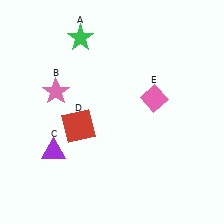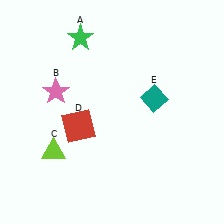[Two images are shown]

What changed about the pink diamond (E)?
In Image 1, E is pink. In Image 2, it changed to teal.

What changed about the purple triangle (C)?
In Image 1, C is purple. In Image 2, it changed to lime.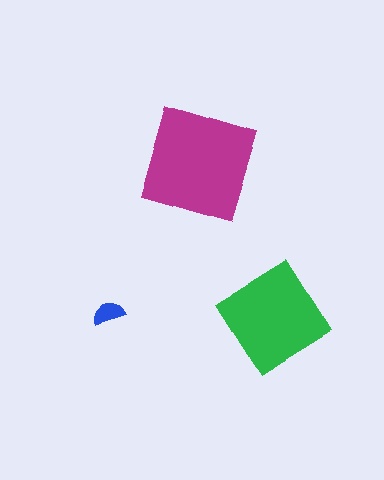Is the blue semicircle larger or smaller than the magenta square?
Smaller.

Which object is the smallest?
The blue semicircle.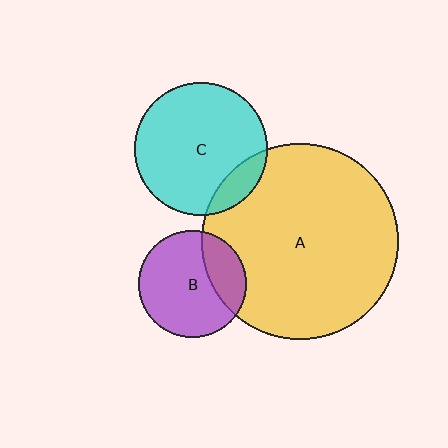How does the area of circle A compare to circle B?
Approximately 3.3 times.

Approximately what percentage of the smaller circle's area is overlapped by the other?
Approximately 15%.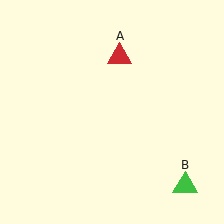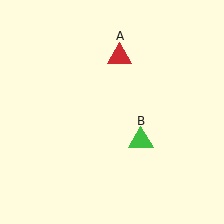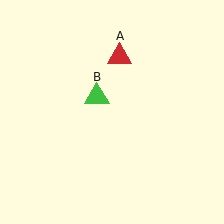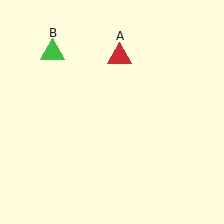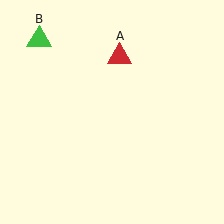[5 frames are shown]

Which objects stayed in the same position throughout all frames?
Red triangle (object A) remained stationary.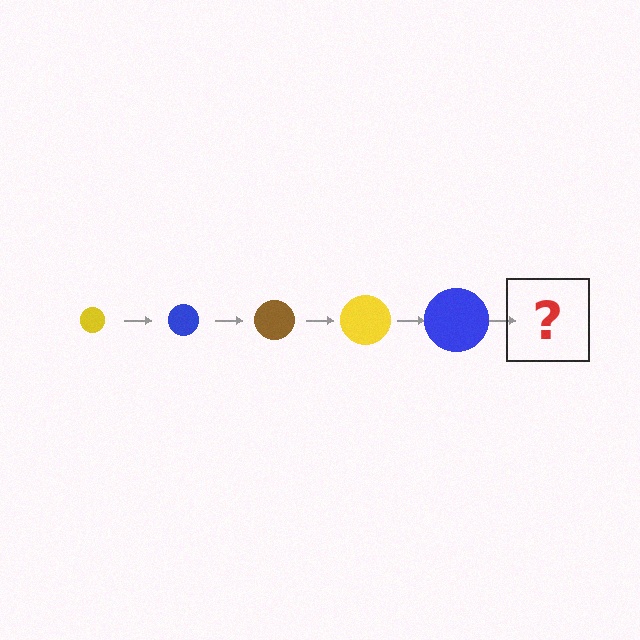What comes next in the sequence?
The next element should be a brown circle, larger than the previous one.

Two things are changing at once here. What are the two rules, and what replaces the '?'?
The two rules are that the circle grows larger each step and the color cycles through yellow, blue, and brown. The '?' should be a brown circle, larger than the previous one.